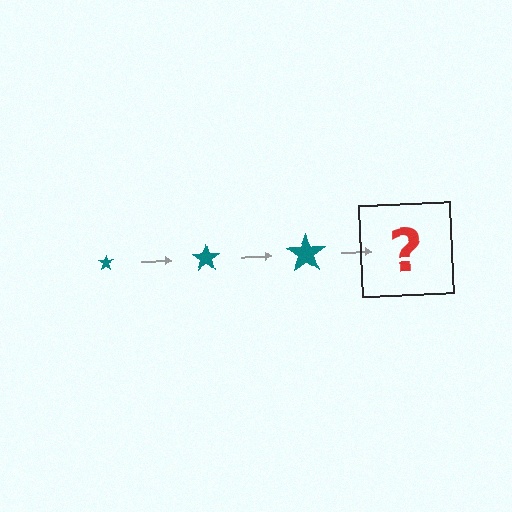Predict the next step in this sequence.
The next step is a teal star, larger than the previous one.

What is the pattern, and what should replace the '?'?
The pattern is that the star gets progressively larger each step. The '?' should be a teal star, larger than the previous one.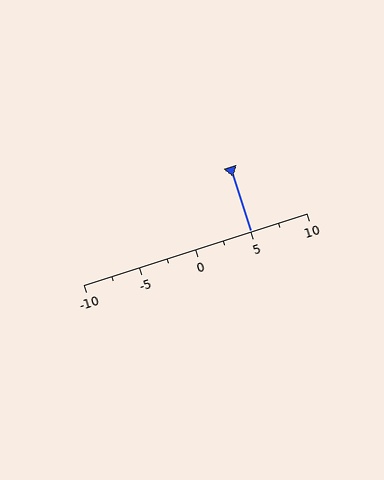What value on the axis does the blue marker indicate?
The marker indicates approximately 5.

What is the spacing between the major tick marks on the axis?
The major ticks are spaced 5 apart.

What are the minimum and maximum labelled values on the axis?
The axis runs from -10 to 10.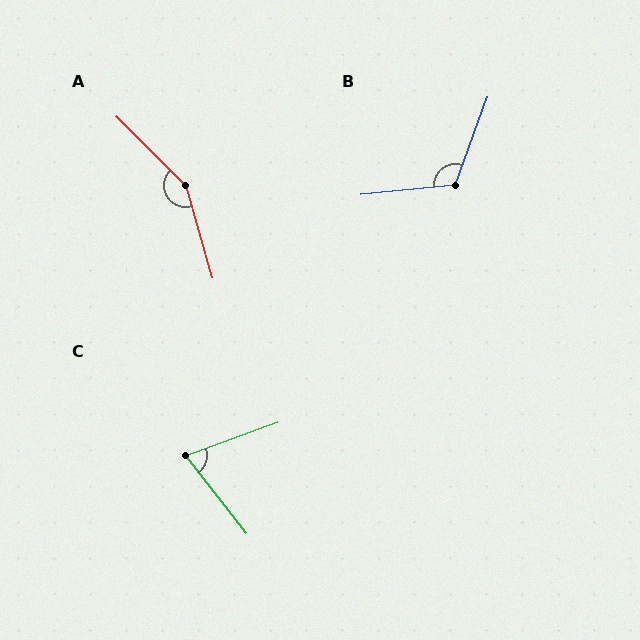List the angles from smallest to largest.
C (72°), B (116°), A (151°).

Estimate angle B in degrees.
Approximately 116 degrees.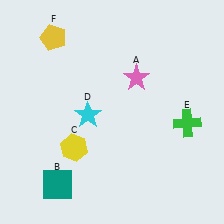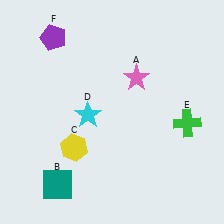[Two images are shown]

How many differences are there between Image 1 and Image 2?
There is 1 difference between the two images.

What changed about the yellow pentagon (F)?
In Image 1, F is yellow. In Image 2, it changed to purple.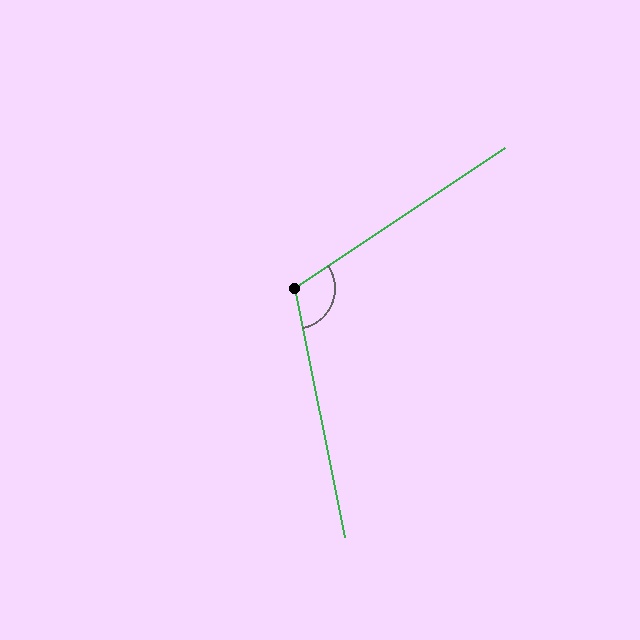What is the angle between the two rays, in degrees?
Approximately 113 degrees.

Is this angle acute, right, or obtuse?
It is obtuse.